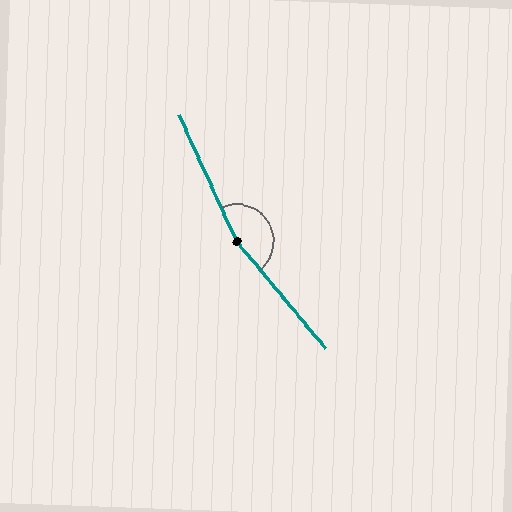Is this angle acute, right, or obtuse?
It is obtuse.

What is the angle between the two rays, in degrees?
Approximately 165 degrees.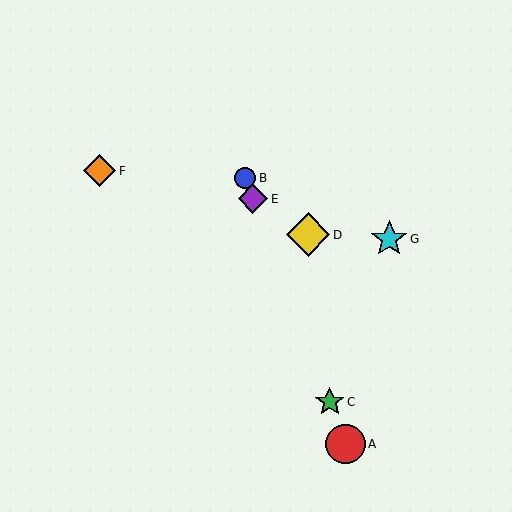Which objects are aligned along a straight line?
Objects A, B, C, E are aligned along a straight line.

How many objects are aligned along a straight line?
4 objects (A, B, C, E) are aligned along a straight line.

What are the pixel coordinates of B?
Object B is at (245, 178).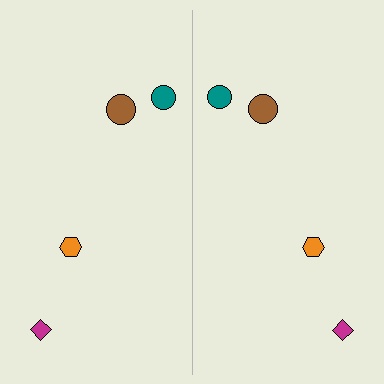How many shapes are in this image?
There are 8 shapes in this image.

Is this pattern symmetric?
Yes, this pattern has bilateral (reflection) symmetry.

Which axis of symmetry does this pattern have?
The pattern has a vertical axis of symmetry running through the center of the image.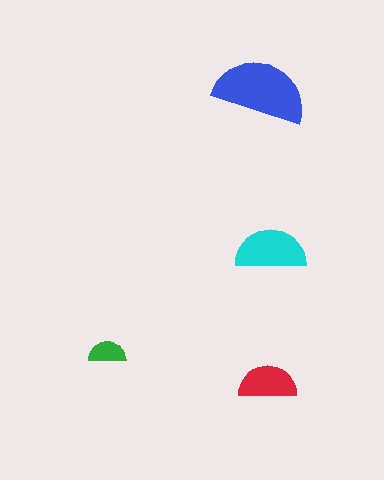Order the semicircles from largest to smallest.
the blue one, the cyan one, the red one, the green one.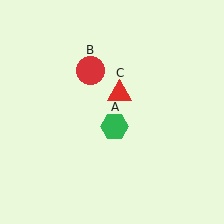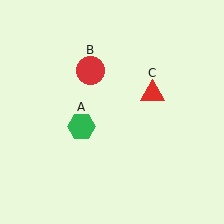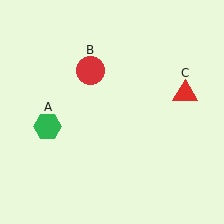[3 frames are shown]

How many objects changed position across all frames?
2 objects changed position: green hexagon (object A), red triangle (object C).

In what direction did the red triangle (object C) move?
The red triangle (object C) moved right.